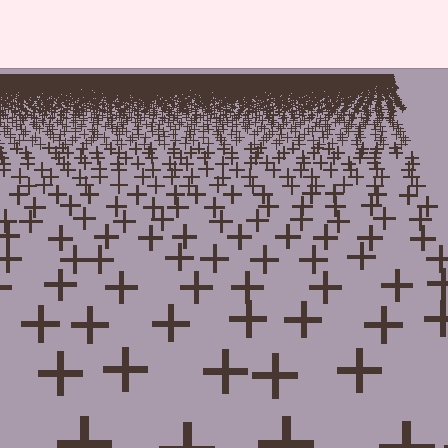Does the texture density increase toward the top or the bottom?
Density increases toward the top.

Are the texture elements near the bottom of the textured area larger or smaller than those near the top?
Larger. Near the bottom, elements are closer to the viewer and appear at a bigger on-screen size.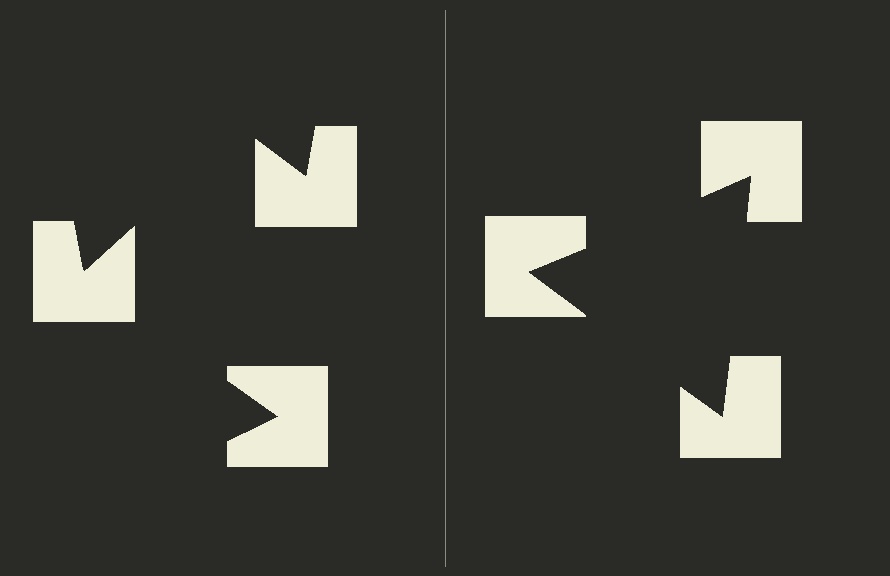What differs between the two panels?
The notched squares are positioned identically on both sides; only the wedge orientations differ. On the right they align to a triangle; on the left they are misaligned.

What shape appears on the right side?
An illusory triangle.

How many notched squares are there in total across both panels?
6 — 3 on each side.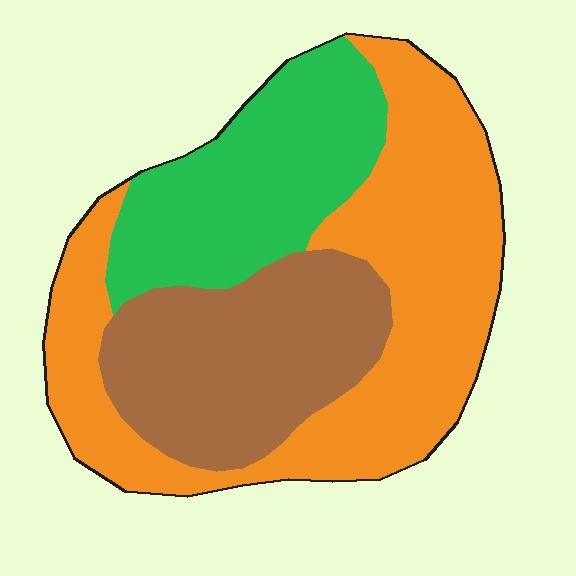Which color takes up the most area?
Orange, at roughly 45%.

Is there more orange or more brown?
Orange.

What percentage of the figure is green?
Green takes up between a sixth and a third of the figure.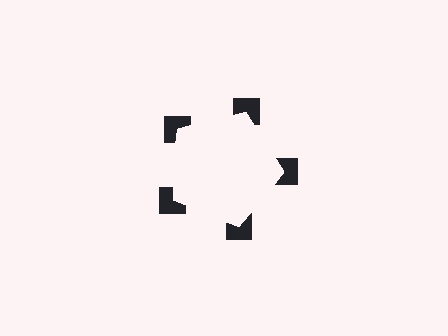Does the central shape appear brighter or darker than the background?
It typically appears slightly brighter than the background, even though no actual brightness change is drawn.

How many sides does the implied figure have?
5 sides.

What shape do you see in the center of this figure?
An illusory pentagon — its edges are inferred from the aligned wedge cuts in the notched squares, not physically drawn.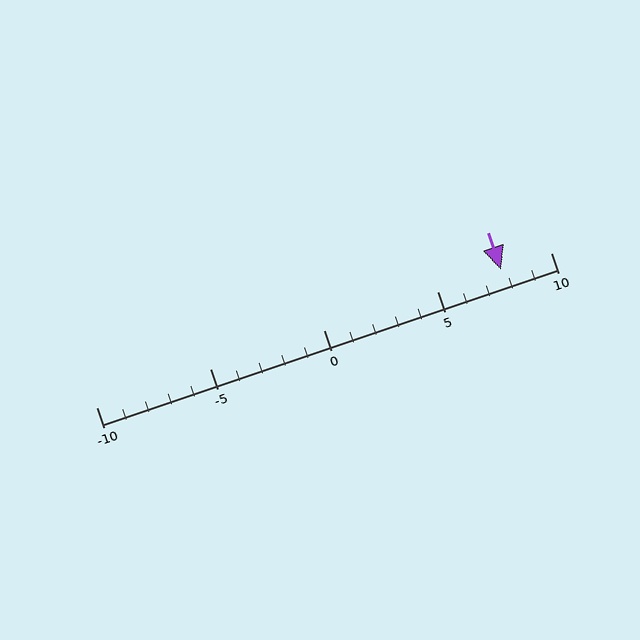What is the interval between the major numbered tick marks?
The major tick marks are spaced 5 units apart.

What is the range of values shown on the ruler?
The ruler shows values from -10 to 10.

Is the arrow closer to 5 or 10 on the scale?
The arrow is closer to 10.